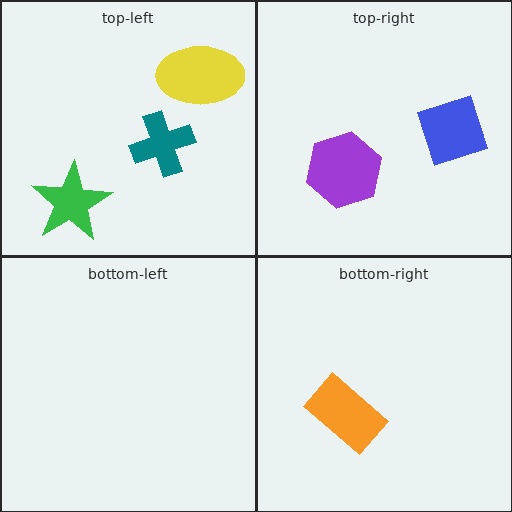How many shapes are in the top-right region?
2.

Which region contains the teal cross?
The top-left region.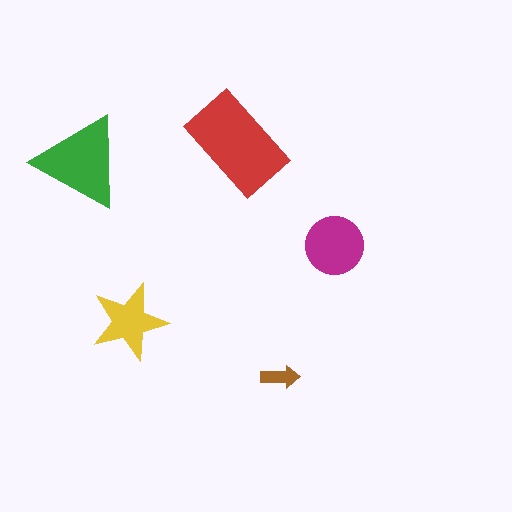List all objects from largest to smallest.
The red rectangle, the green triangle, the magenta circle, the yellow star, the brown arrow.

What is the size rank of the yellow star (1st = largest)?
4th.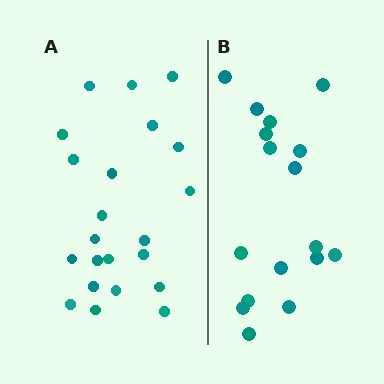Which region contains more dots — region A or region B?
Region A (the left region) has more dots.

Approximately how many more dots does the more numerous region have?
Region A has about 5 more dots than region B.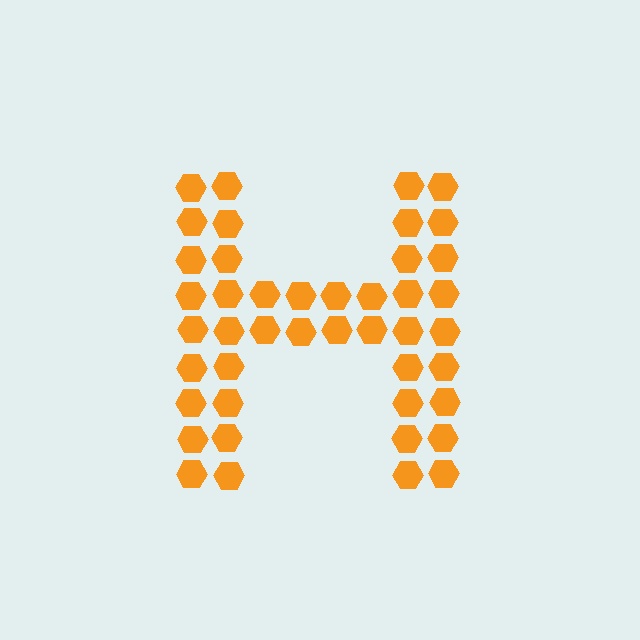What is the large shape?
The large shape is the letter H.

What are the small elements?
The small elements are hexagons.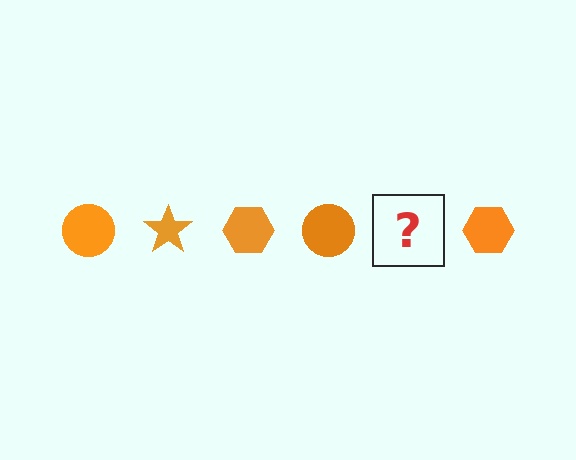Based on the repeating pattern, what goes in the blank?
The blank should be an orange star.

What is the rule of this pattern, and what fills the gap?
The rule is that the pattern cycles through circle, star, hexagon shapes in orange. The gap should be filled with an orange star.